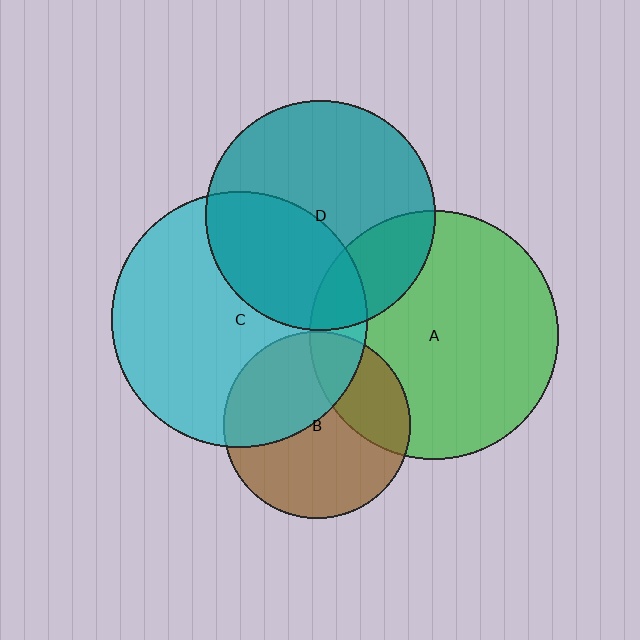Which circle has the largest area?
Circle C (cyan).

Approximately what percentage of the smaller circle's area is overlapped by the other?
Approximately 20%.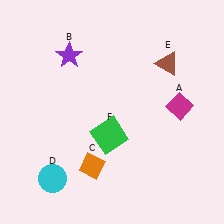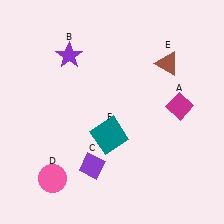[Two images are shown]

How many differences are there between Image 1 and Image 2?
There are 3 differences between the two images.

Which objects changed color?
C changed from orange to purple. D changed from cyan to pink. F changed from green to teal.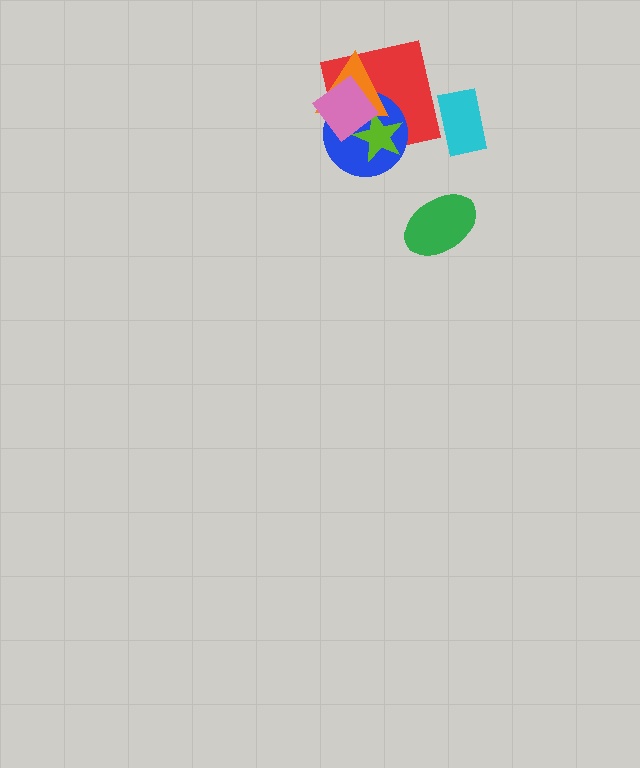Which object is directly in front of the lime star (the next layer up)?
The orange triangle is directly in front of the lime star.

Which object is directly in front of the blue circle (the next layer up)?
The lime star is directly in front of the blue circle.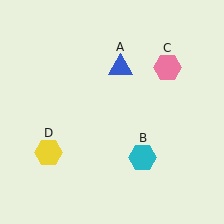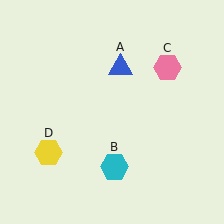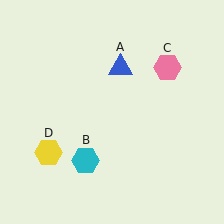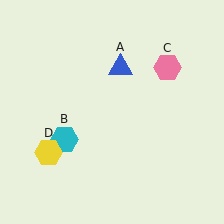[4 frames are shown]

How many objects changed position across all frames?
1 object changed position: cyan hexagon (object B).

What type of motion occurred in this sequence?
The cyan hexagon (object B) rotated clockwise around the center of the scene.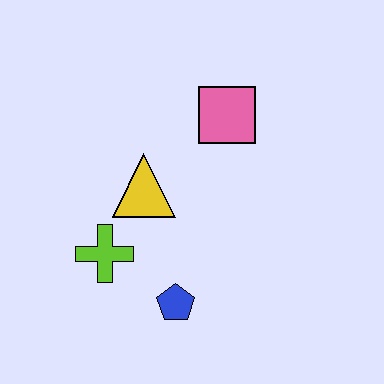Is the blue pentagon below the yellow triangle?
Yes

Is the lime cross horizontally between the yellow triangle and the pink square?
No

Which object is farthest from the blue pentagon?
The pink square is farthest from the blue pentagon.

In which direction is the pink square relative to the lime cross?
The pink square is above the lime cross.